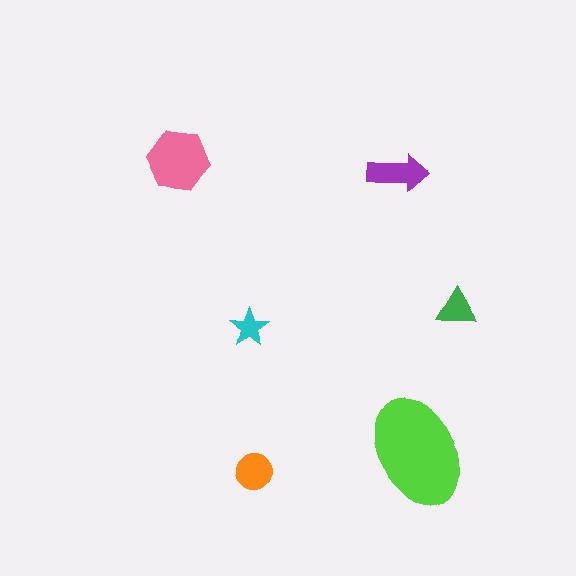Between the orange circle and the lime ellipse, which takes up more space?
The lime ellipse.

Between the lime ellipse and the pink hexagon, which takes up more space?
The lime ellipse.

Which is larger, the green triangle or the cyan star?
The green triangle.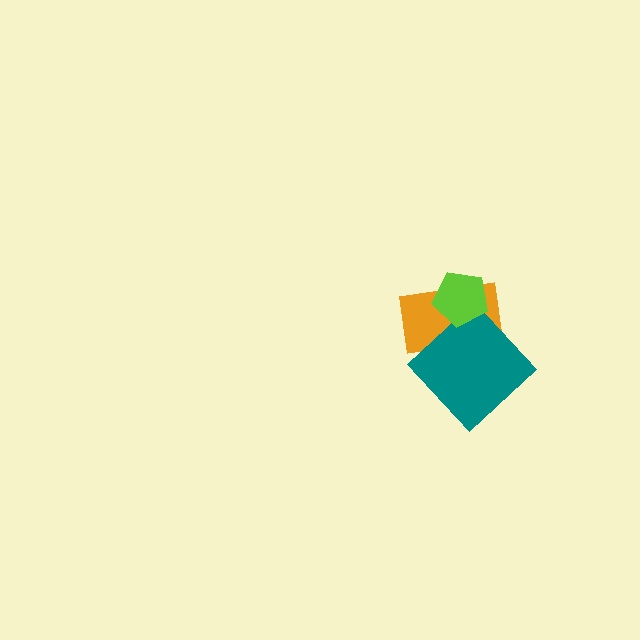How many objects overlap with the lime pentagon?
1 object overlaps with the lime pentagon.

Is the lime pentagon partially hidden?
No, no other shape covers it.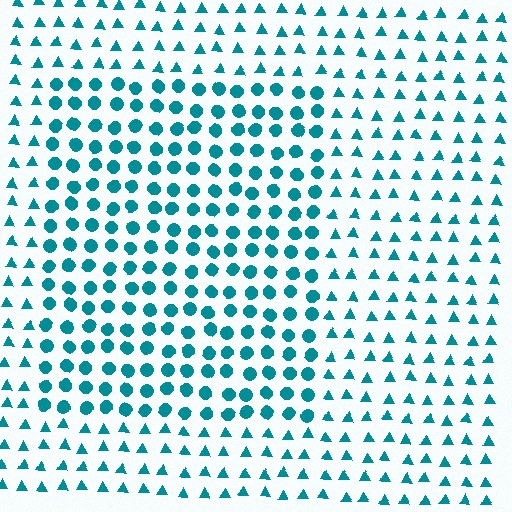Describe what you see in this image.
The image is filled with small teal elements arranged in a uniform grid. A rectangle-shaped region contains circles, while the surrounding area contains triangles. The boundary is defined purely by the change in element shape.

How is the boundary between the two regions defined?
The boundary is defined by a change in element shape: circles inside vs. triangles outside. All elements share the same color and spacing.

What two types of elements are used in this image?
The image uses circles inside the rectangle region and triangles outside it.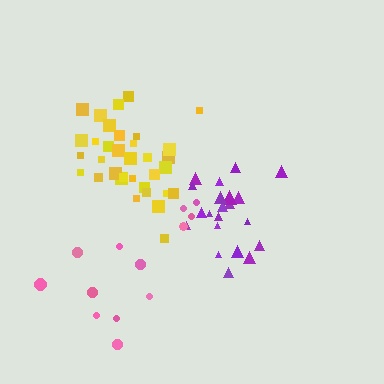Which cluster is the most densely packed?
Purple.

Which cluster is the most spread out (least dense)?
Pink.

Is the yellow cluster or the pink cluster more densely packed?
Yellow.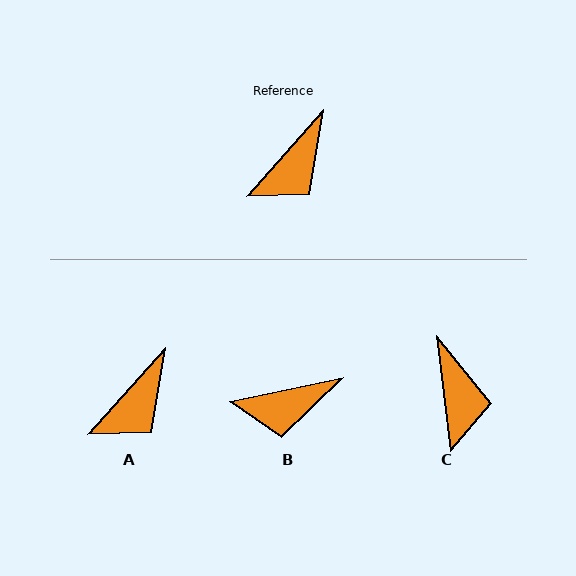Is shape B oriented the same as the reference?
No, it is off by about 37 degrees.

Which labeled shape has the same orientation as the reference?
A.